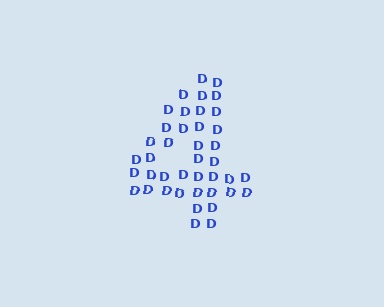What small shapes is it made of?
It is made of small letter D's.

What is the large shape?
The large shape is the digit 4.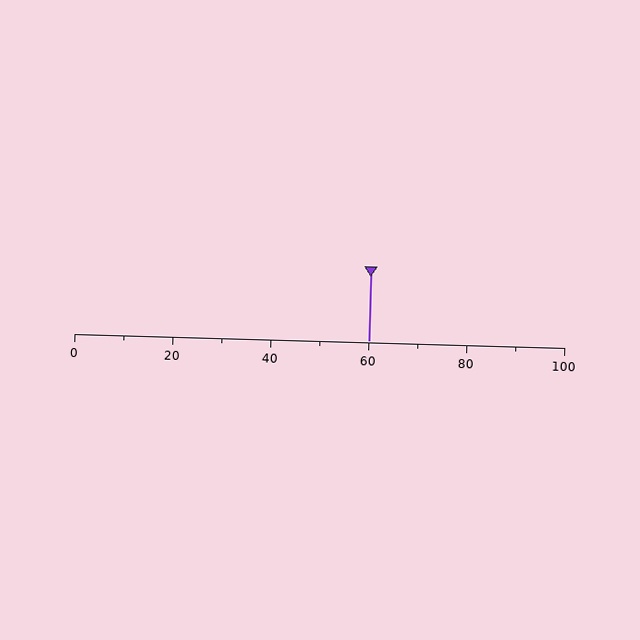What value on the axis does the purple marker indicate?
The marker indicates approximately 60.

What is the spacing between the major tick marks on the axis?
The major ticks are spaced 20 apart.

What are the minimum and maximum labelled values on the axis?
The axis runs from 0 to 100.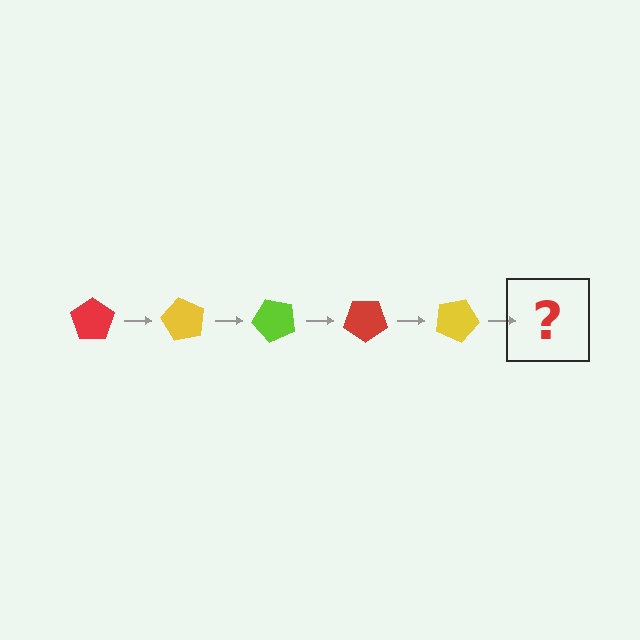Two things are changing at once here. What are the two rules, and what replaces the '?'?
The two rules are that it rotates 60 degrees each step and the color cycles through red, yellow, and lime. The '?' should be a lime pentagon, rotated 300 degrees from the start.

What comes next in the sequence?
The next element should be a lime pentagon, rotated 300 degrees from the start.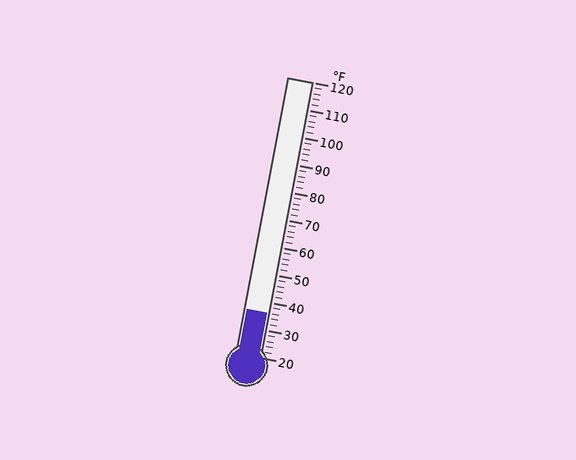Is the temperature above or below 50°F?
The temperature is below 50°F.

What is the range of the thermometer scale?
The thermometer scale ranges from 20°F to 120°F.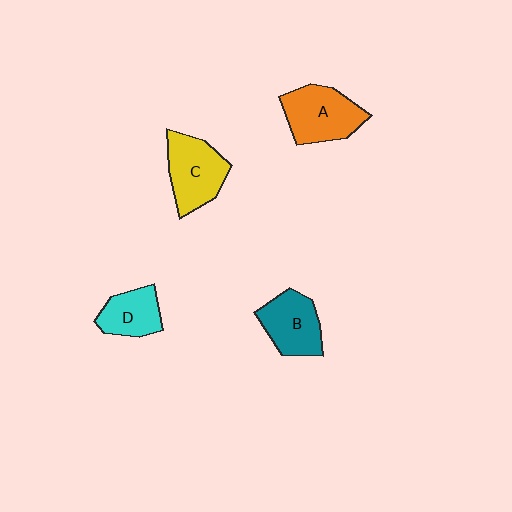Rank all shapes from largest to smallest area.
From largest to smallest: A (orange), C (yellow), B (teal), D (cyan).